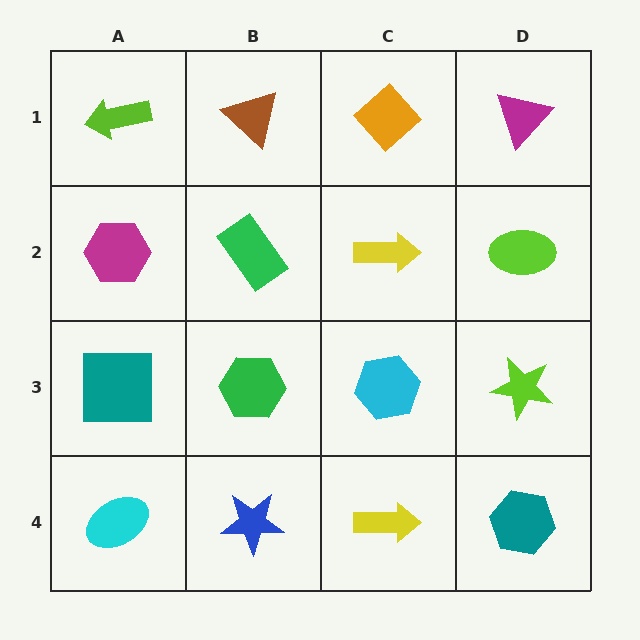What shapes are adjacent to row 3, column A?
A magenta hexagon (row 2, column A), a cyan ellipse (row 4, column A), a green hexagon (row 3, column B).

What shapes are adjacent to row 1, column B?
A green rectangle (row 2, column B), a lime arrow (row 1, column A), an orange diamond (row 1, column C).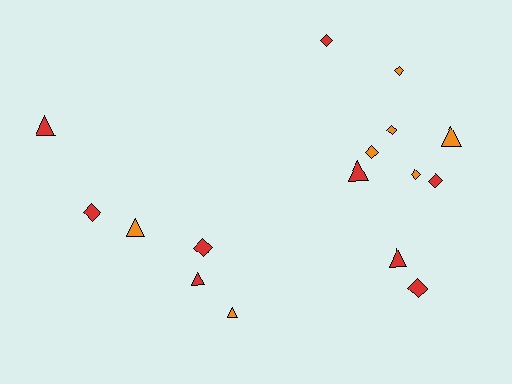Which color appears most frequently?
Red, with 9 objects.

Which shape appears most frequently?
Diamond, with 9 objects.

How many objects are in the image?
There are 16 objects.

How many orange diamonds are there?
There are 4 orange diamonds.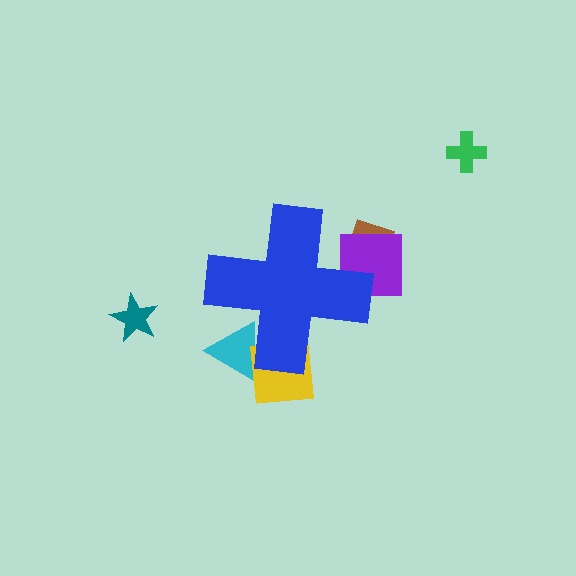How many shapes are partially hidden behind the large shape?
4 shapes are partially hidden.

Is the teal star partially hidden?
No, the teal star is fully visible.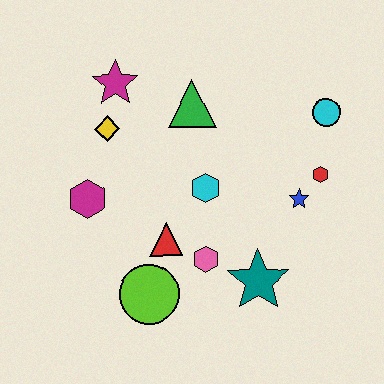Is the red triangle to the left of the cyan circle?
Yes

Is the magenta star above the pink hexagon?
Yes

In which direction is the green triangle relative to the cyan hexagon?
The green triangle is above the cyan hexagon.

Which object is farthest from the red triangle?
The cyan circle is farthest from the red triangle.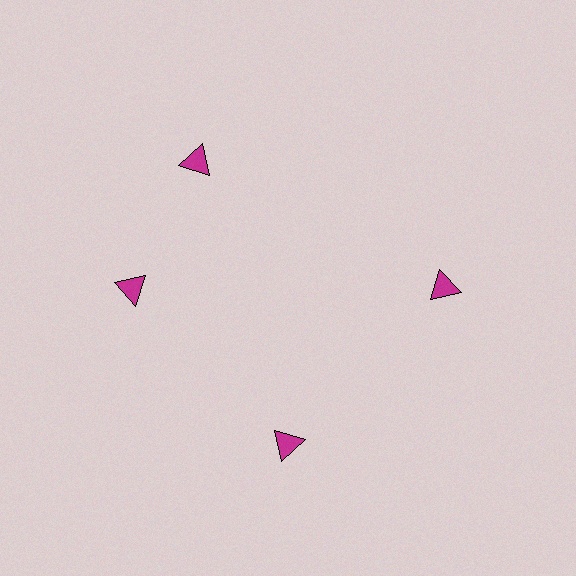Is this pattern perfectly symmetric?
No. The 4 magenta triangles are arranged in a ring, but one element near the 12 o'clock position is rotated out of alignment along the ring, breaking the 4-fold rotational symmetry.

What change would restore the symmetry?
The symmetry would be restored by rotating it back into even spacing with its neighbors so that all 4 triangles sit at equal angles and equal distance from the center.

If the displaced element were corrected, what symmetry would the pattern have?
It would have 4-fold rotational symmetry — the pattern would map onto itself every 90 degrees.